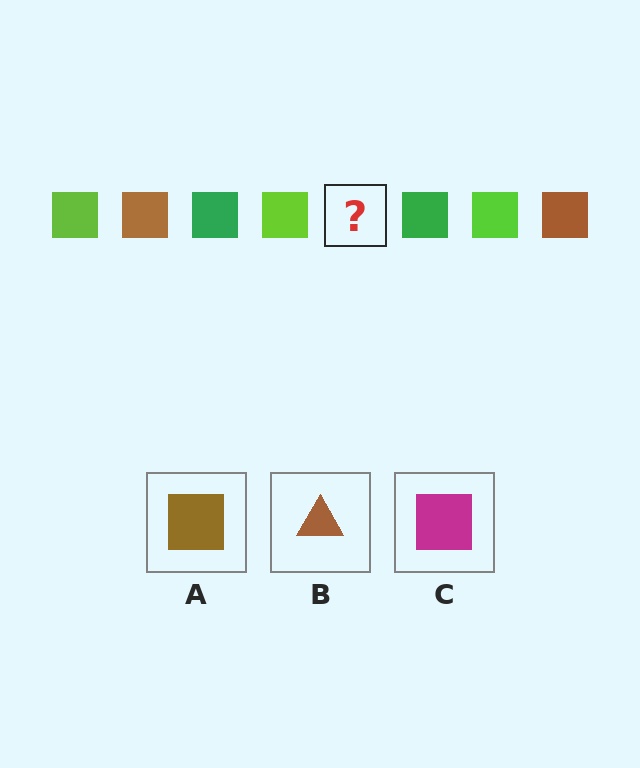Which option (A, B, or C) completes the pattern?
A.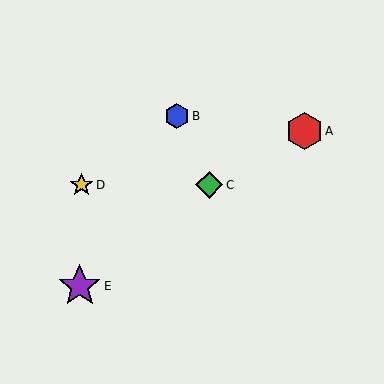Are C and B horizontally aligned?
No, C is at y≈185 and B is at y≈116.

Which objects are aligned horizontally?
Objects C, D are aligned horizontally.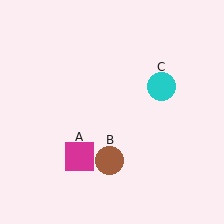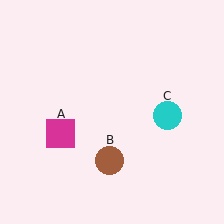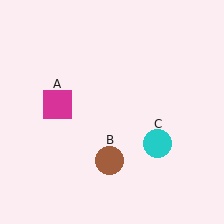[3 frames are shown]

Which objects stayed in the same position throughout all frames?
Brown circle (object B) remained stationary.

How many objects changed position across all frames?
2 objects changed position: magenta square (object A), cyan circle (object C).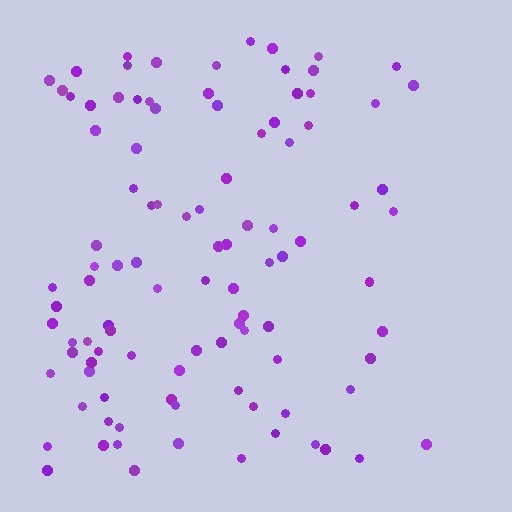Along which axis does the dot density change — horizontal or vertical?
Horizontal.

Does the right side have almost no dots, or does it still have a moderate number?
Still a moderate number, just noticeably fewer than the left.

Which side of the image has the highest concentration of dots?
The left.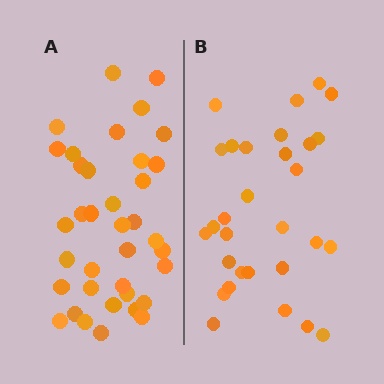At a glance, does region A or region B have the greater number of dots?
Region A (the left region) has more dots.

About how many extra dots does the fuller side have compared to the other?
Region A has roughly 8 or so more dots than region B.